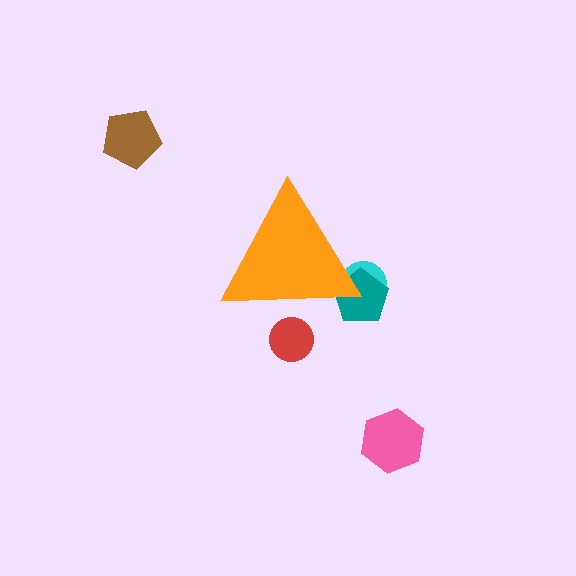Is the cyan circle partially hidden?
Yes, the cyan circle is partially hidden behind the orange triangle.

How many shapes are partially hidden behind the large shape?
3 shapes are partially hidden.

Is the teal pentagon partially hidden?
Yes, the teal pentagon is partially hidden behind the orange triangle.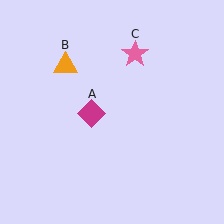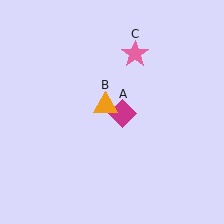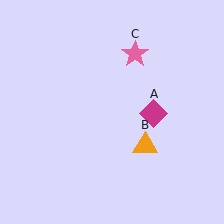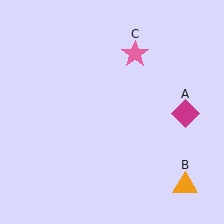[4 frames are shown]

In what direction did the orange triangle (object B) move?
The orange triangle (object B) moved down and to the right.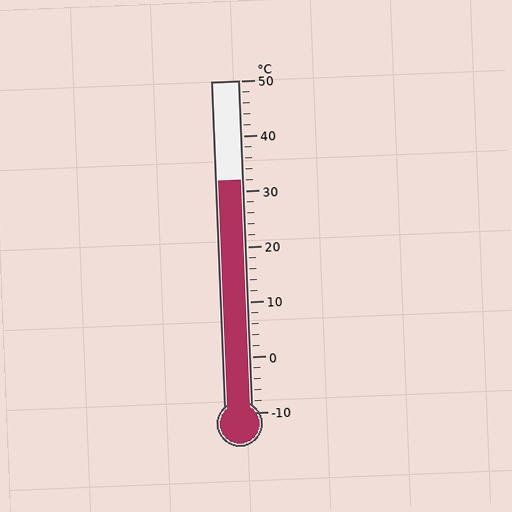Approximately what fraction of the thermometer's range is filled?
The thermometer is filled to approximately 70% of its range.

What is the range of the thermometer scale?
The thermometer scale ranges from -10°C to 50°C.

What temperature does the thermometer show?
The thermometer shows approximately 32°C.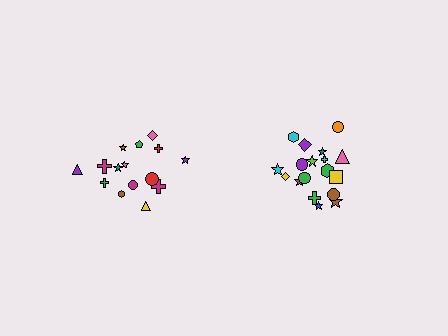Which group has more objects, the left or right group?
The right group.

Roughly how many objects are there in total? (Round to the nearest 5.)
Roughly 35 objects in total.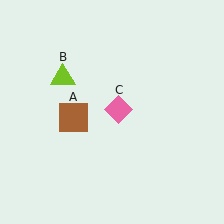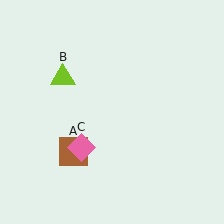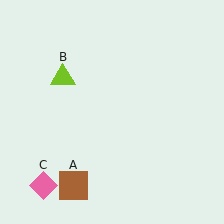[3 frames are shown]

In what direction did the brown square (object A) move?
The brown square (object A) moved down.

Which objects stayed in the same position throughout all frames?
Lime triangle (object B) remained stationary.